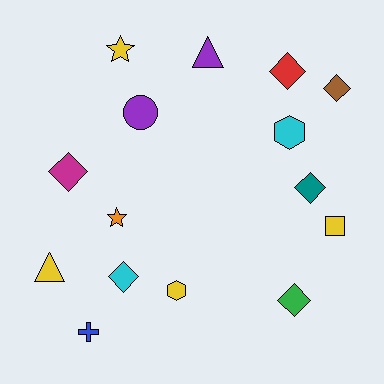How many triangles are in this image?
There are 2 triangles.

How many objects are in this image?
There are 15 objects.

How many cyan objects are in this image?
There are 2 cyan objects.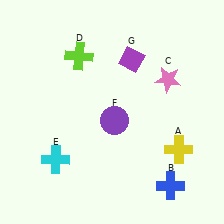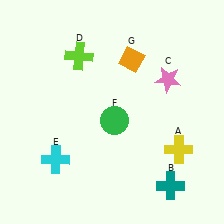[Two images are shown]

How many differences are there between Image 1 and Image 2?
There are 3 differences between the two images.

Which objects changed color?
B changed from blue to teal. F changed from purple to green. G changed from purple to orange.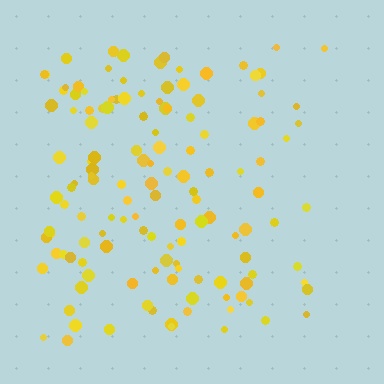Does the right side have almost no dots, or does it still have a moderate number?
Still a moderate number, just noticeably fewer than the left.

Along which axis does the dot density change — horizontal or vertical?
Horizontal.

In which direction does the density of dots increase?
From right to left, with the left side densest.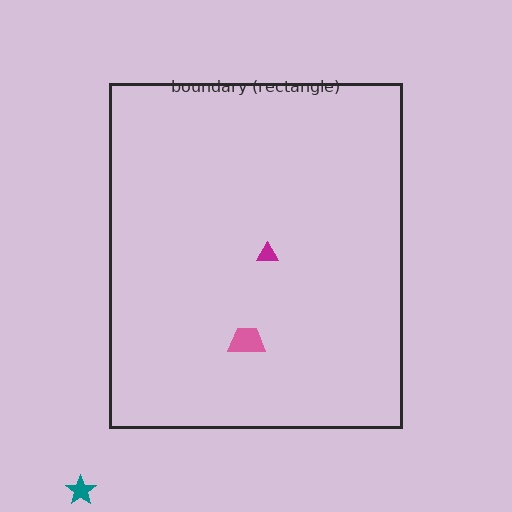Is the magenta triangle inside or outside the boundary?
Inside.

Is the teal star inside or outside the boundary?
Outside.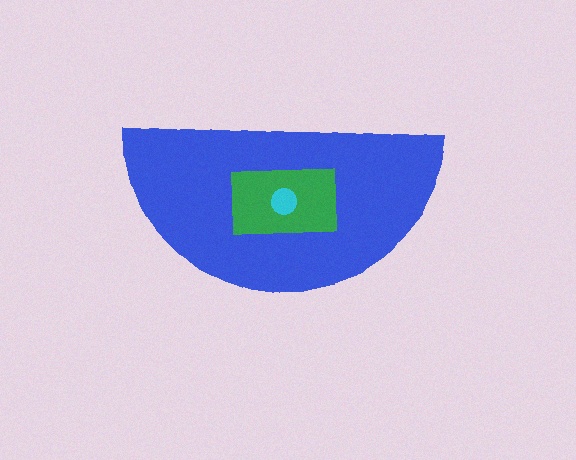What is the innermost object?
The cyan circle.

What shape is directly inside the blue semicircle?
The green rectangle.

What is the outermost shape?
The blue semicircle.